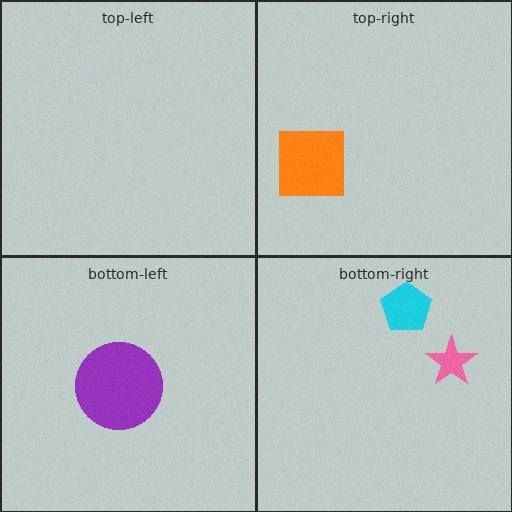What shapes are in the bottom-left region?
The purple circle.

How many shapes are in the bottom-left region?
1.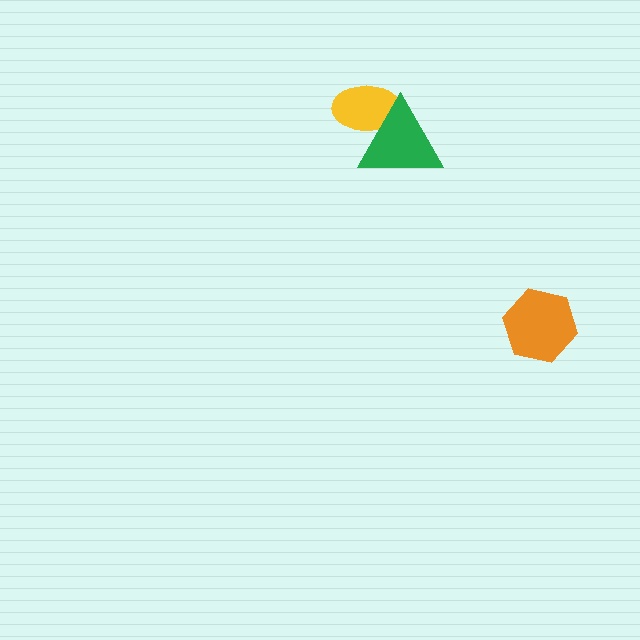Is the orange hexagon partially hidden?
No, no other shape covers it.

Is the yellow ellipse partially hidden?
Yes, it is partially covered by another shape.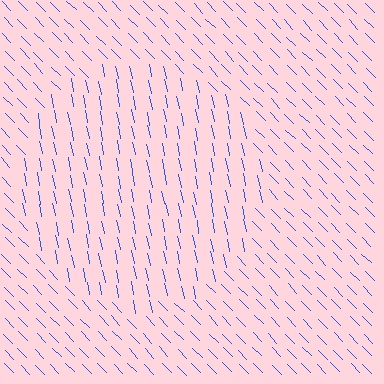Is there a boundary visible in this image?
Yes, there is a texture boundary formed by a change in line orientation.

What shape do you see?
I see a circle.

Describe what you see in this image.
The image is filled with small blue line segments. A circle region in the image has lines oriented differently from the surrounding lines, creating a visible texture boundary.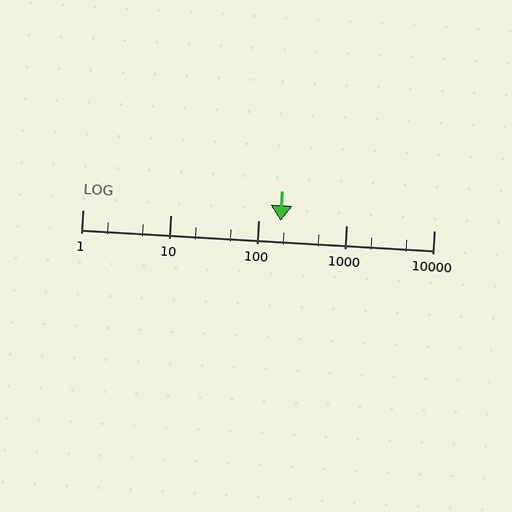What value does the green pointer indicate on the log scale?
The pointer indicates approximately 180.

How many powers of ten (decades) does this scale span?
The scale spans 4 decades, from 1 to 10000.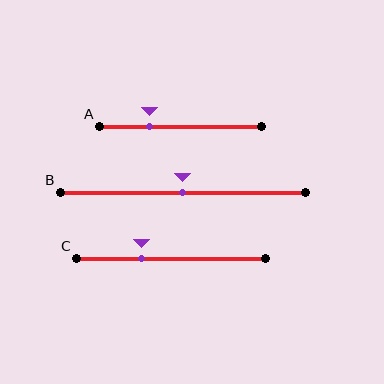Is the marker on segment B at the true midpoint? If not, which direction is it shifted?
Yes, the marker on segment B is at the true midpoint.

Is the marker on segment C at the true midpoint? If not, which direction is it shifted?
No, the marker on segment C is shifted to the left by about 15% of the segment length.